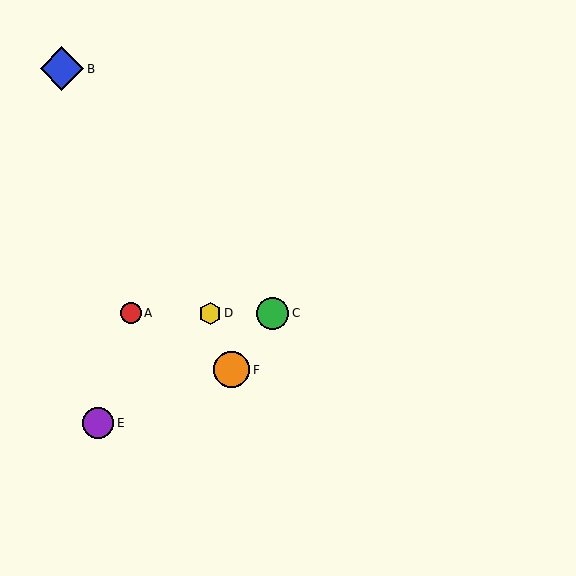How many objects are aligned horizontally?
3 objects (A, C, D) are aligned horizontally.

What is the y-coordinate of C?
Object C is at y≈313.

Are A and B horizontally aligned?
No, A is at y≈313 and B is at y≈69.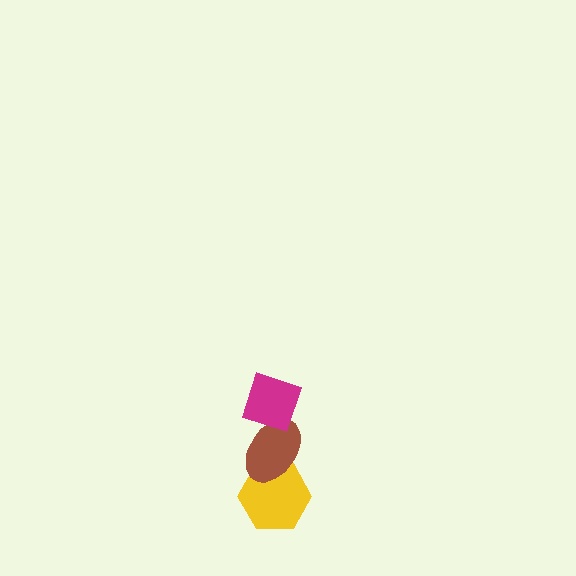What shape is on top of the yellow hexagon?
The brown ellipse is on top of the yellow hexagon.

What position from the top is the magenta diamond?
The magenta diamond is 1st from the top.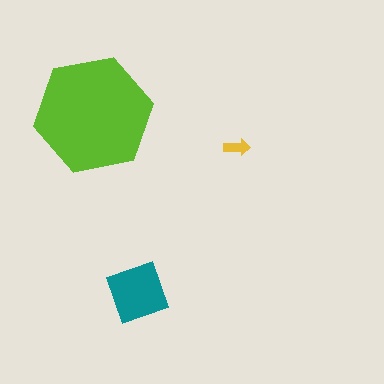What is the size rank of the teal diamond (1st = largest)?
2nd.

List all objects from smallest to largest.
The yellow arrow, the teal diamond, the lime hexagon.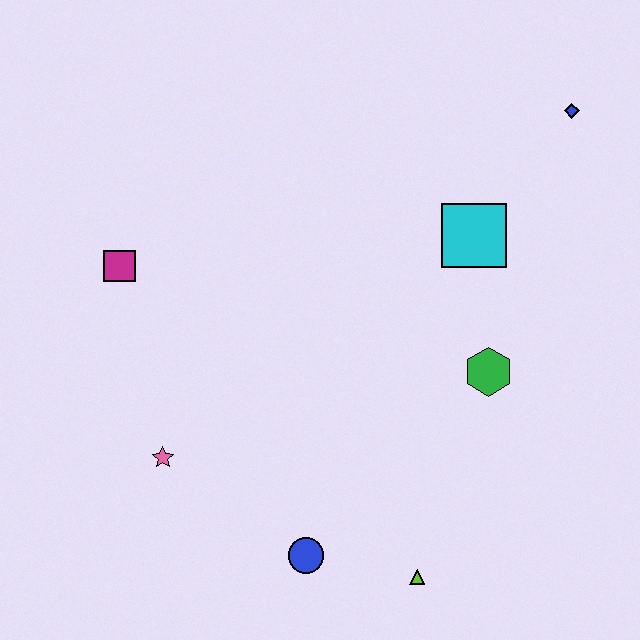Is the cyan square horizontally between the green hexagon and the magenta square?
Yes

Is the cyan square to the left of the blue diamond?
Yes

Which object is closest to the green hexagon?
The cyan square is closest to the green hexagon.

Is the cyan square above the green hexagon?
Yes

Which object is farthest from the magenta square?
The blue diamond is farthest from the magenta square.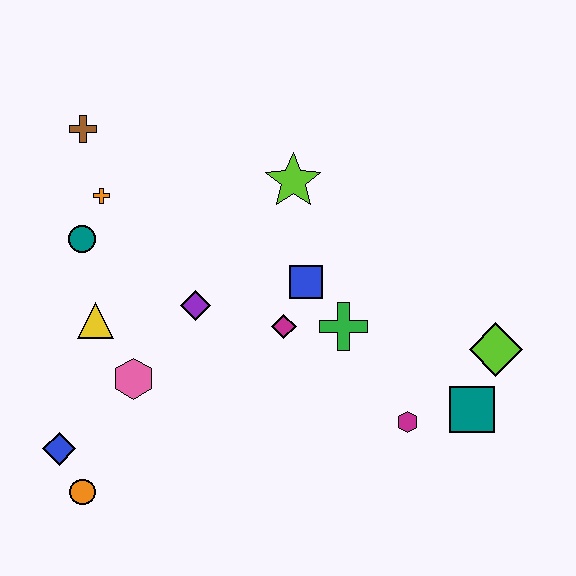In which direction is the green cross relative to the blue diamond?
The green cross is to the right of the blue diamond.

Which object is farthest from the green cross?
The brown cross is farthest from the green cross.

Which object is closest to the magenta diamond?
The blue square is closest to the magenta diamond.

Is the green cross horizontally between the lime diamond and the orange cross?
Yes